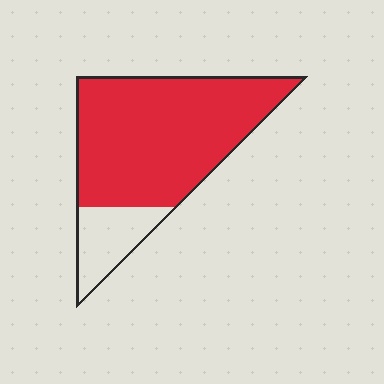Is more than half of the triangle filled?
Yes.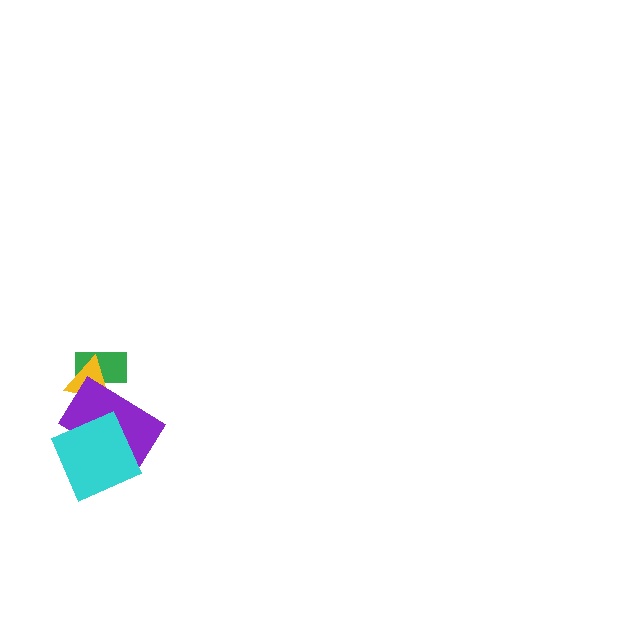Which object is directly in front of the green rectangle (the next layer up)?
The yellow triangle is directly in front of the green rectangle.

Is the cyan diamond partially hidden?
No, no other shape covers it.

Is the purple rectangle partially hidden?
Yes, it is partially covered by another shape.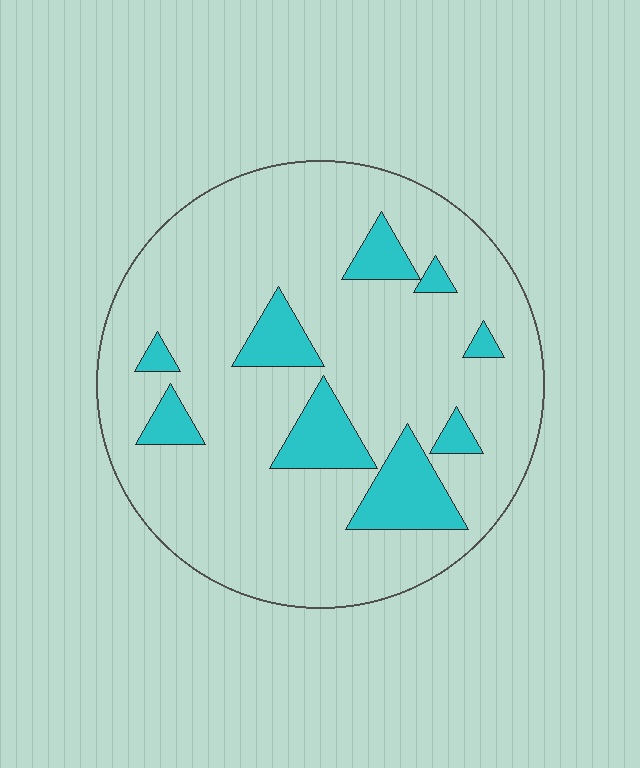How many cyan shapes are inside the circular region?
9.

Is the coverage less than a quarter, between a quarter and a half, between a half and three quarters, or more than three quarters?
Less than a quarter.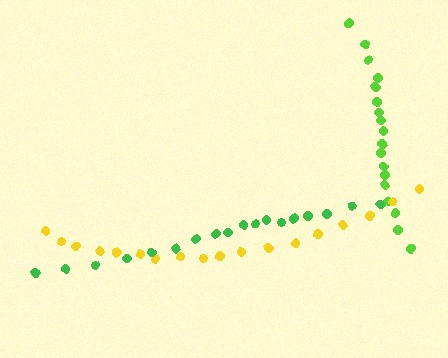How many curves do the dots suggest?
There are 3 distinct paths.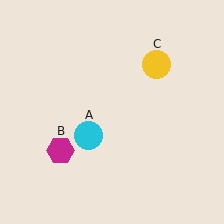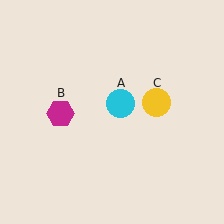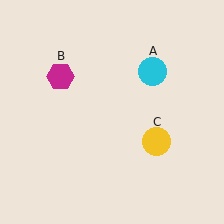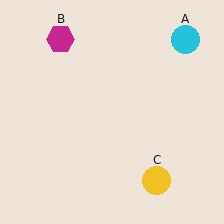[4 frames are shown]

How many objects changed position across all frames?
3 objects changed position: cyan circle (object A), magenta hexagon (object B), yellow circle (object C).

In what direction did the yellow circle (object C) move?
The yellow circle (object C) moved down.